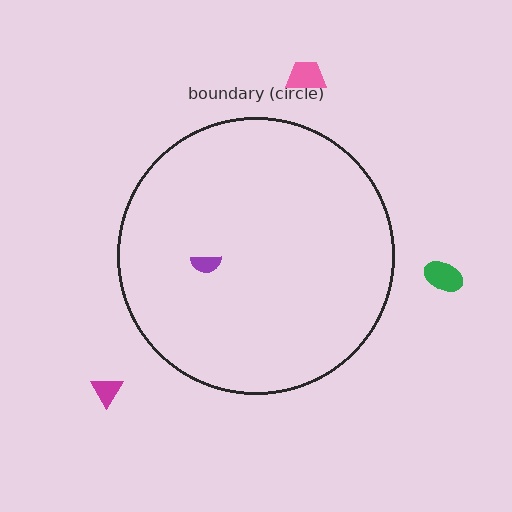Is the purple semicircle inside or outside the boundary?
Inside.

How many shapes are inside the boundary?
1 inside, 3 outside.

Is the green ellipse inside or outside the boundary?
Outside.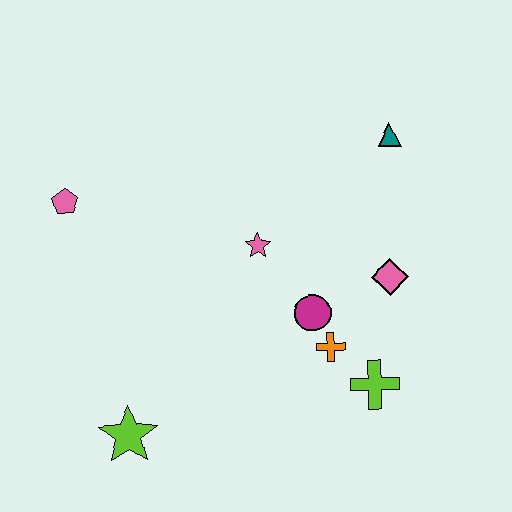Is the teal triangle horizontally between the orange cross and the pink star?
No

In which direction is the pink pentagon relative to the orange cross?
The pink pentagon is to the left of the orange cross.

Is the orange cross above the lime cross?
Yes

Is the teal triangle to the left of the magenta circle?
No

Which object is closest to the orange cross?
The magenta circle is closest to the orange cross.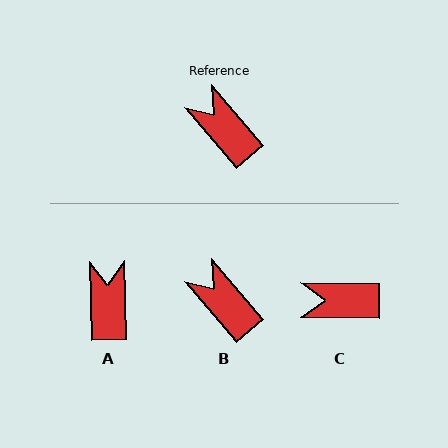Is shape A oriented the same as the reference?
No, it is off by about 39 degrees.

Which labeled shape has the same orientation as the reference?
B.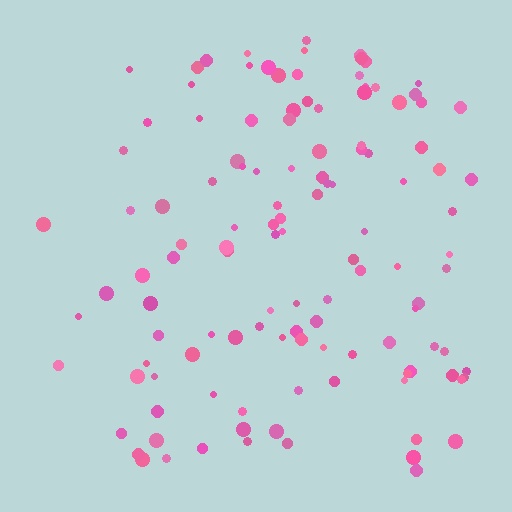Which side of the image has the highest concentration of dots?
The right.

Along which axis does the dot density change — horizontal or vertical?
Horizontal.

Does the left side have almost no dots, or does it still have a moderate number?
Still a moderate number, just noticeably fewer than the right.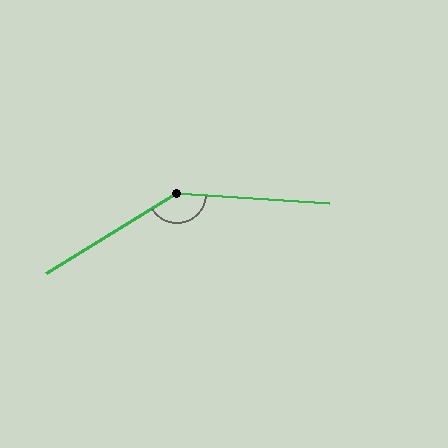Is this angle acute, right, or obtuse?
It is obtuse.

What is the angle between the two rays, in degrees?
Approximately 145 degrees.